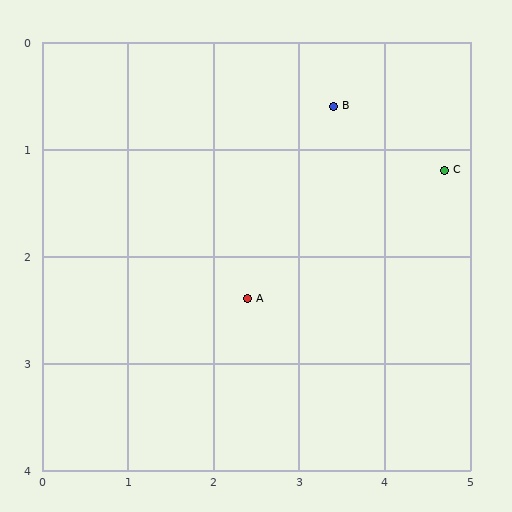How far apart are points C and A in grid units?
Points C and A are about 2.6 grid units apart.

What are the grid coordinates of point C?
Point C is at approximately (4.7, 1.2).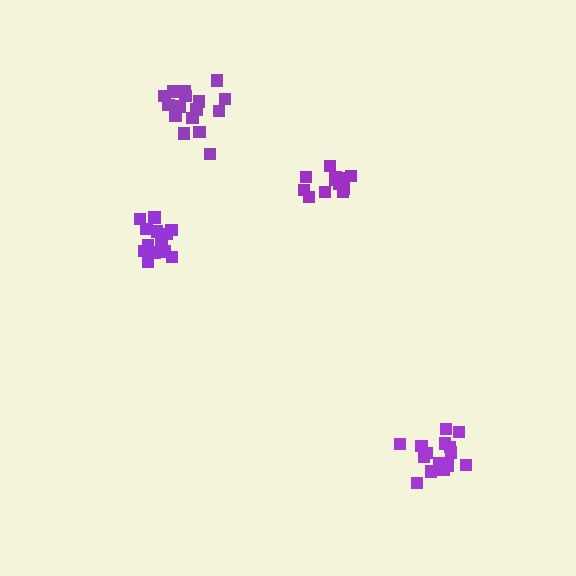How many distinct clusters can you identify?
There are 4 distinct clusters.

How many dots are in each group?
Group 1: 16 dots, Group 2: 13 dots, Group 3: 16 dots, Group 4: 15 dots (60 total).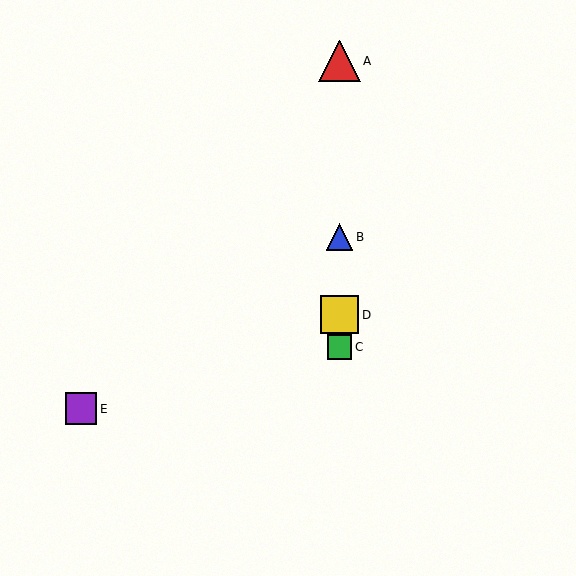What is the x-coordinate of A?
Object A is at x≈339.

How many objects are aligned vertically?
4 objects (A, B, C, D) are aligned vertically.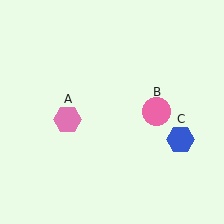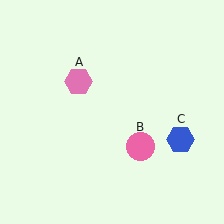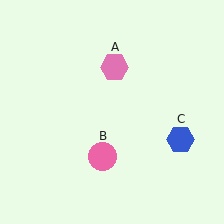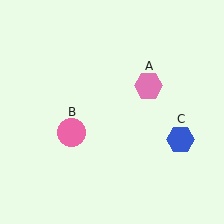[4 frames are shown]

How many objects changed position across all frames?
2 objects changed position: pink hexagon (object A), pink circle (object B).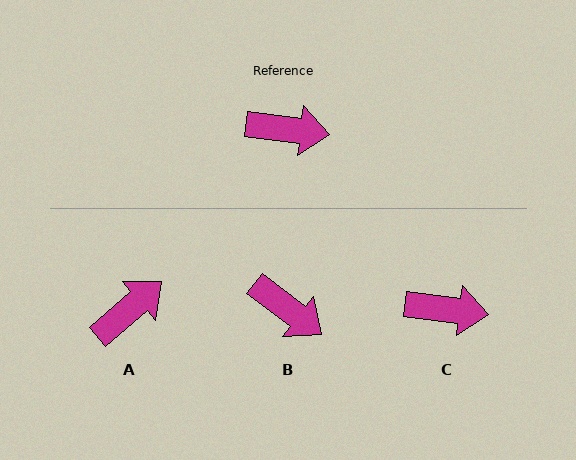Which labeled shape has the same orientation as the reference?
C.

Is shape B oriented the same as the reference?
No, it is off by about 31 degrees.